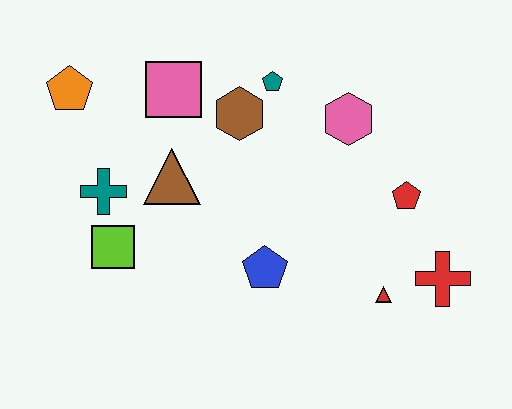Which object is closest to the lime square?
The teal cross is closest to the lime square.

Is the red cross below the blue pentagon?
Yes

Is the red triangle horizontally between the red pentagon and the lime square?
Yes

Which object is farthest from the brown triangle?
The red cross is farthest from the brown triangle.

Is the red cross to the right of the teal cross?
Yes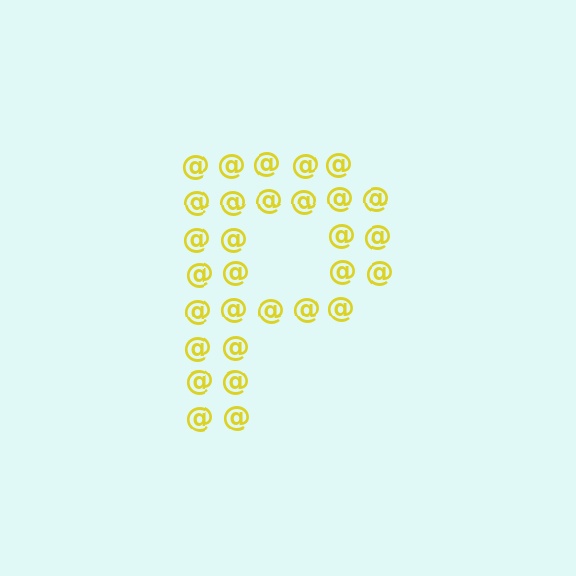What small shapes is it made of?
It is made of small at signs.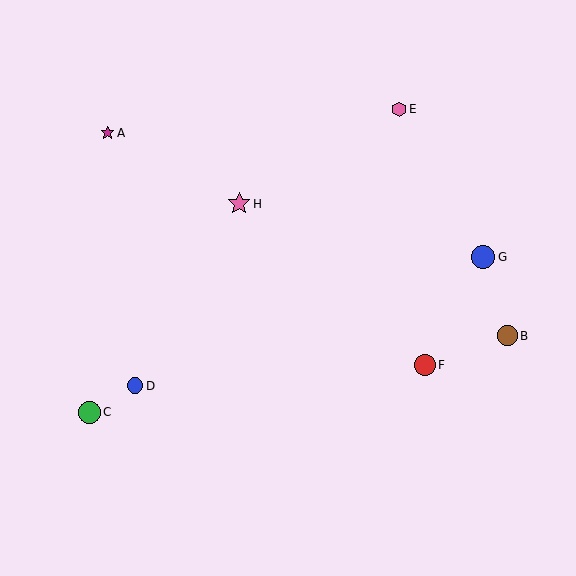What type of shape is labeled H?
Shape H is a pink star.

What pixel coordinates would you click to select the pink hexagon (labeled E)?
Click at (399, 109) to select the pink hexagon E.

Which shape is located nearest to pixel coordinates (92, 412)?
The green circle (labeled C) at (89, 412) is nearest to that location.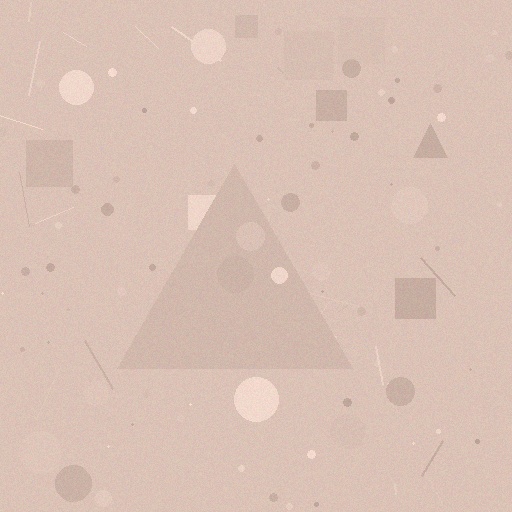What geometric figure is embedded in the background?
A triangle is embedded in the background.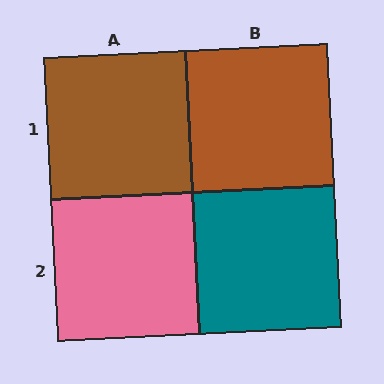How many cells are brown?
2 cells are brown.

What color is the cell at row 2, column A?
Pink.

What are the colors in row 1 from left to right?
Brown, brown.